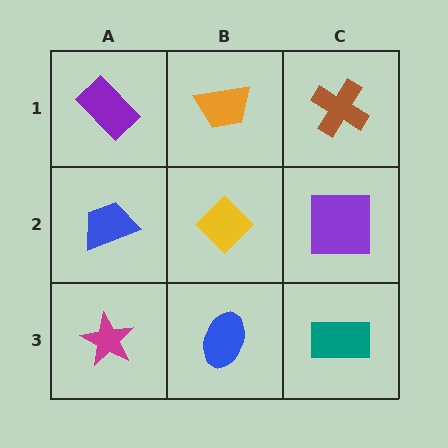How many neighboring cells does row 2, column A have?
3.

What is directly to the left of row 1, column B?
A purple rectangle.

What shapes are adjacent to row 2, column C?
A brown cross (row 1, column C), a teal rectangle (row 3, column C), a yellow diamond (row 2, column B).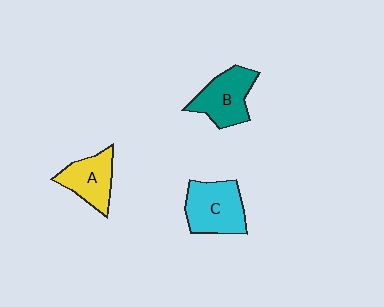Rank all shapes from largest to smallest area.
From largest to smallest: C (cyan), B (teal), A (yellow).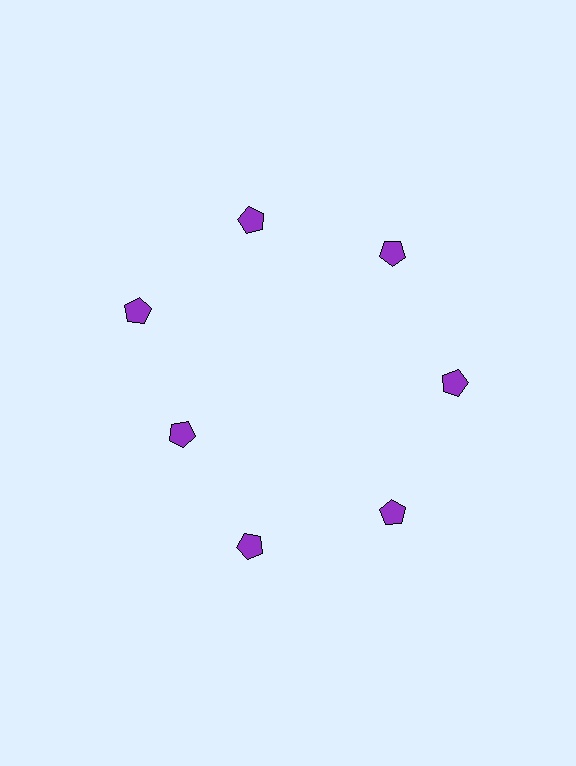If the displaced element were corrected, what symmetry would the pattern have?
It would have 7-fold rotational symmetry — the pattern would map onto itself every 51 degrees.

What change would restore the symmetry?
The symmetry would be restored by moving it outward, back onto the ring so that all 7 pentagons sit at equal angles and equal distance from the center.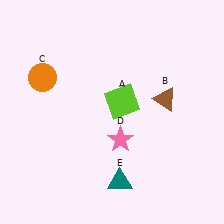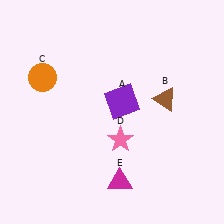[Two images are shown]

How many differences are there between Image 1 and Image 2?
There are 2 differences between the two images.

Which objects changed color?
A changed from lime to purple. E changed from teal to magenta.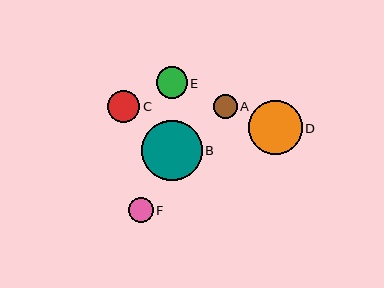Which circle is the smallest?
Circle A is the smallest with a size of approximately 24 pixels.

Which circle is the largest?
Circle B is the largest with a size of approximately 60 pixels.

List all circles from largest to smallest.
From largest to smallest: B, D, C, E, F, A.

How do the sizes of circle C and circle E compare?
Circle C and circle E are approximately the same size.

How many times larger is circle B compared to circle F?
Circle B is approximately 2.4 times the size of circle F.